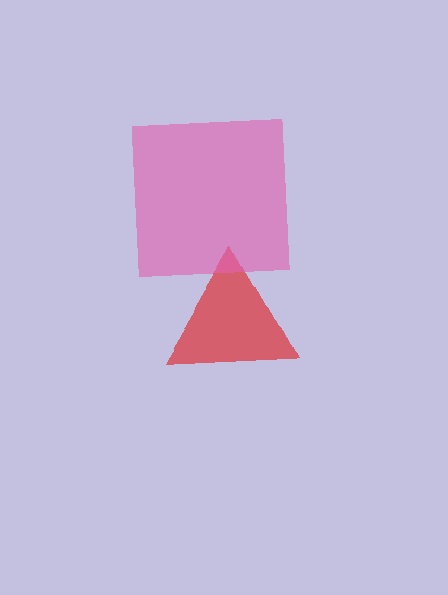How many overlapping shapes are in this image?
There are 2 overlapping shapes in the image.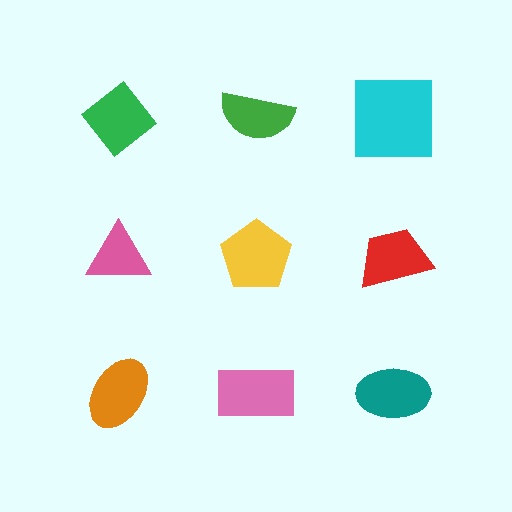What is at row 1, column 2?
A green semicircle.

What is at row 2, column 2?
A yellow pentagon.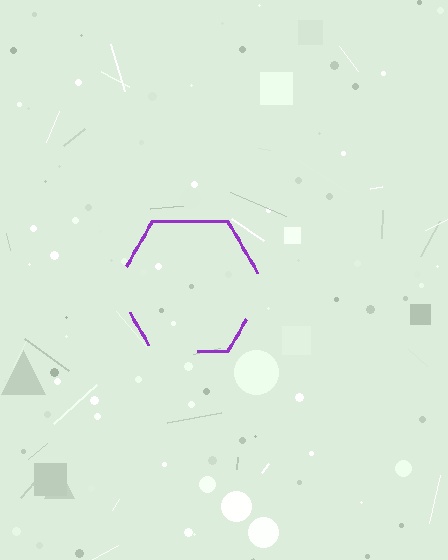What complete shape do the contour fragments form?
The contour fragments form a hexagon.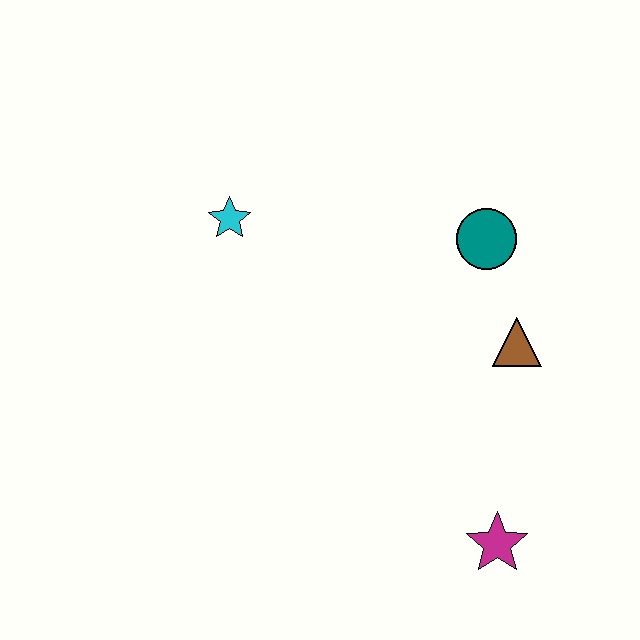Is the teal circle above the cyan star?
No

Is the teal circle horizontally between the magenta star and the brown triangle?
No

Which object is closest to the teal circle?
The brown triangle is closest to the teal circle.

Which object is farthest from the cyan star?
The magenta star is farthest from the cyan star.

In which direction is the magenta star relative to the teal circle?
The magenta star is below the teal circle.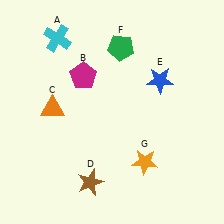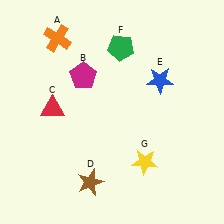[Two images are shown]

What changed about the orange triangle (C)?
In Image 1, C is orange. In Image 2, it changed to red.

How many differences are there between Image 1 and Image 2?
There are 3 differences between the two images.